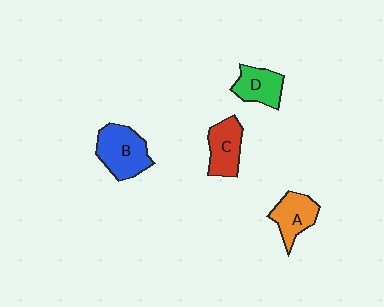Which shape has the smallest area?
Shape D (green).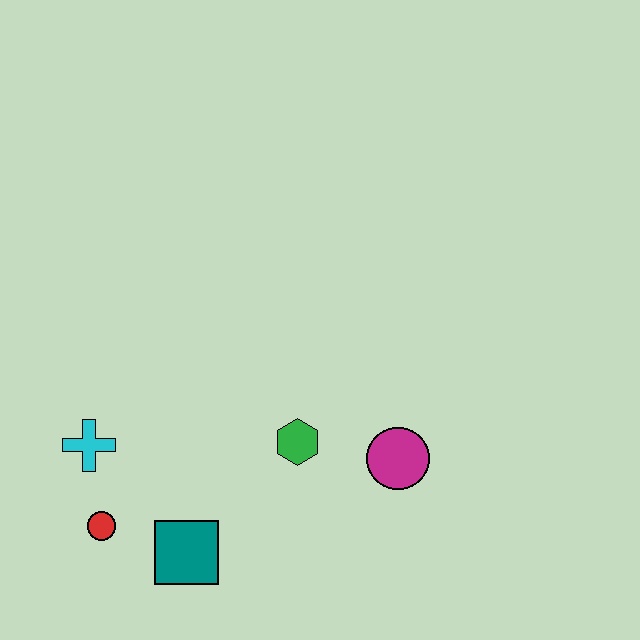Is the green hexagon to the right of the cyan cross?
Yes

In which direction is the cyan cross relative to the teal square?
The cyan cross is above the teal square.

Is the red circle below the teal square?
No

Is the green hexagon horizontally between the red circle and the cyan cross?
No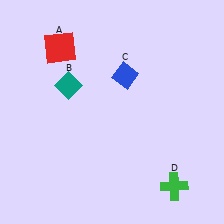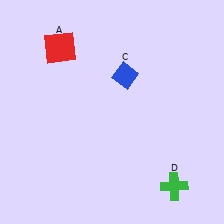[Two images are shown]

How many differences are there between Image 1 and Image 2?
There is 1 difference between the two images.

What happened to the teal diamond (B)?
The teal diamond (B) was removed in Image 2. It was in the top-left area of Image 1.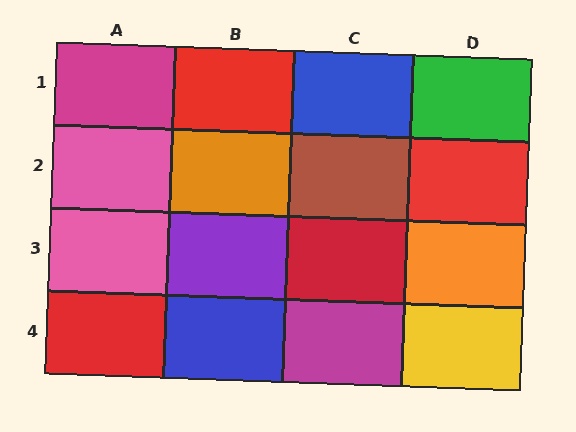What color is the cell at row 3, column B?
Purple.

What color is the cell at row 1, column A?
Magenta.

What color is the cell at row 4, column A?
Red.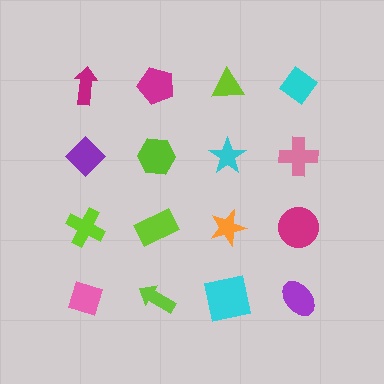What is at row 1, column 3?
A lime triangle.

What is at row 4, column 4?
A purple ellipse.